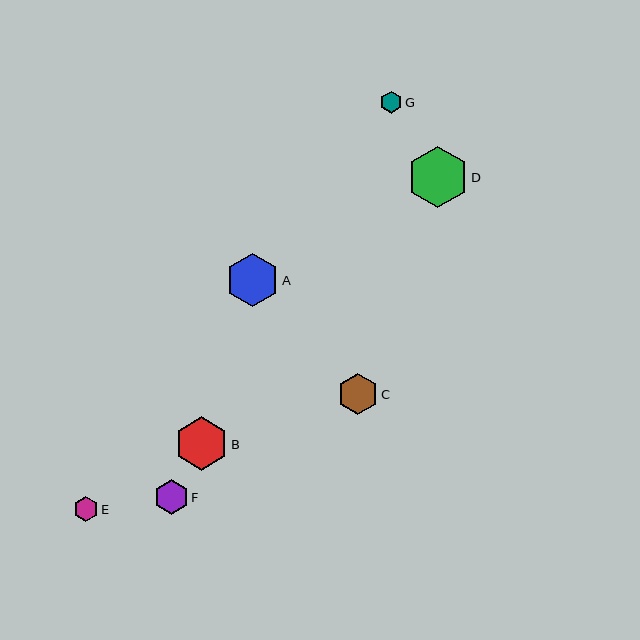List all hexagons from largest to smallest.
From largest to smallest: D, B, A, C, F, E, G.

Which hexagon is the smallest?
Hexagon G is the smallest with a size of approximately 22 pixels.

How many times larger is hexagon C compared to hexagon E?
Hexagon C is approximately 1.7 times the size of hexagon E.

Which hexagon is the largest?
Hexagon D is the largest with a size of approximately 61 pixels.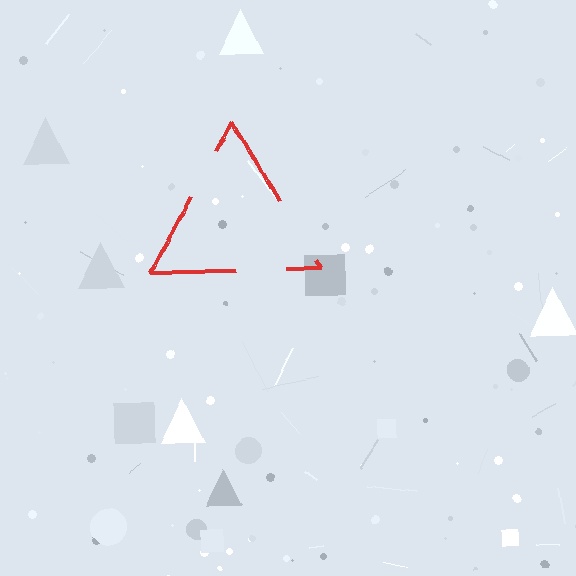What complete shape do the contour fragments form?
The contour fragments form a triangle.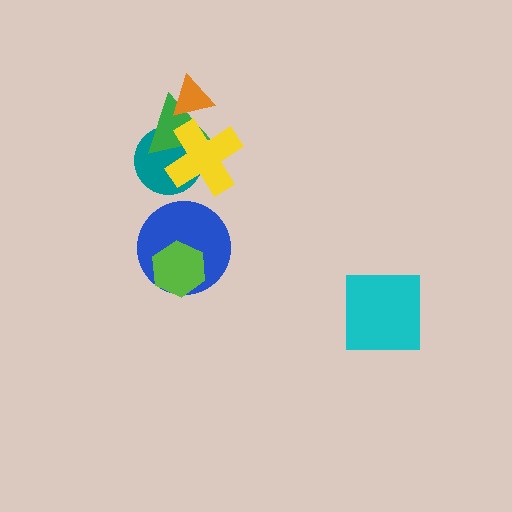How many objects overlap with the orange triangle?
1 object overlaps with the orange triangle.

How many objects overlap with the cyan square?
0 objects overlap with the cyan square.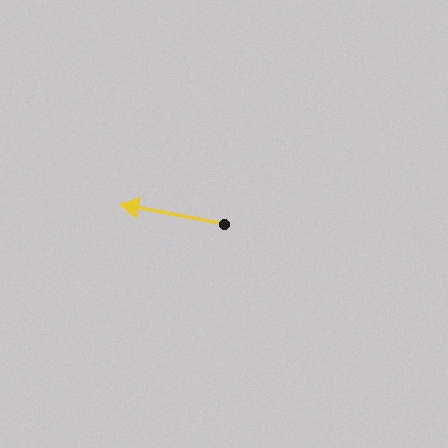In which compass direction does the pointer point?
West.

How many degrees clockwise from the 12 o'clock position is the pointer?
Approximately 281 degrees.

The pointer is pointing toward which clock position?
Roughly 9 o'clock.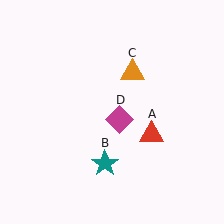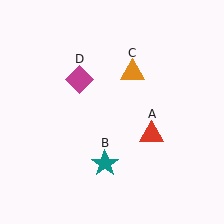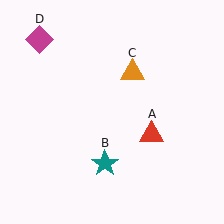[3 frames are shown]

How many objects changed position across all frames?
1 object changed position: magenta diamond (object D).